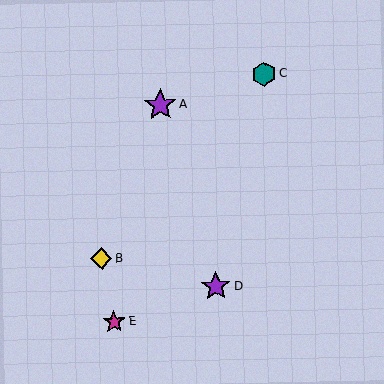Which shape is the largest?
The purple star (labeled A) is the largest.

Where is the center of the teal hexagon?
The center of the teal hexagon is at (264, 74).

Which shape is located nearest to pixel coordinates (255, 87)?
The teal hexagon (labeled C) at (264, 74) is nearest to that location.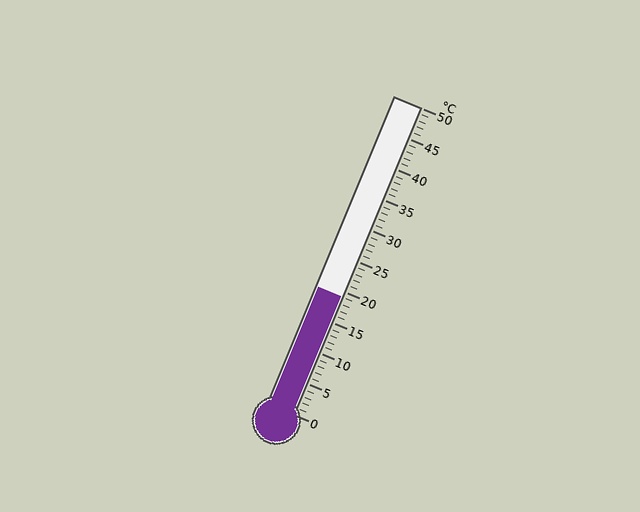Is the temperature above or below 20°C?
The temperature is below 20°C.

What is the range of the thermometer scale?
The thermometer scale ranges from 0°C to 50°C.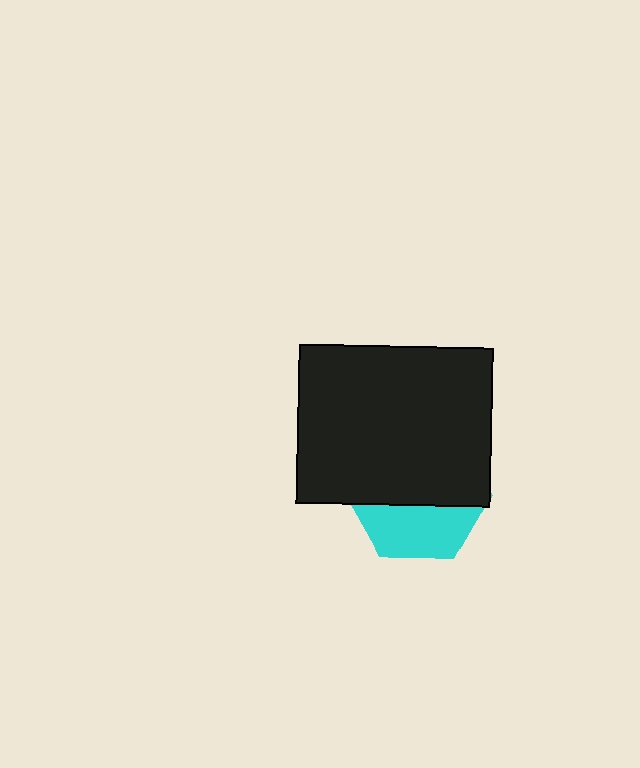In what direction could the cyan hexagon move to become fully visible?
The cyan hexagon could move down. That would shift it out from behind the black rectangle entirely.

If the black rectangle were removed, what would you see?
You would see the complete cyan hexagon.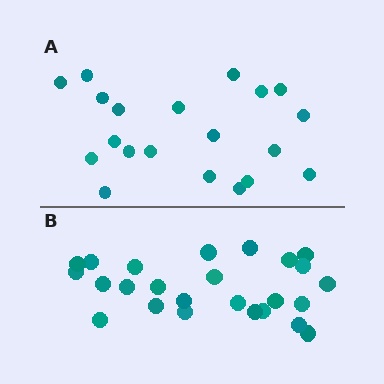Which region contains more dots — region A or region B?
Region B (the bottom region) has more dots.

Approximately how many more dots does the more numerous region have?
Region B has about 5 more dots than region A.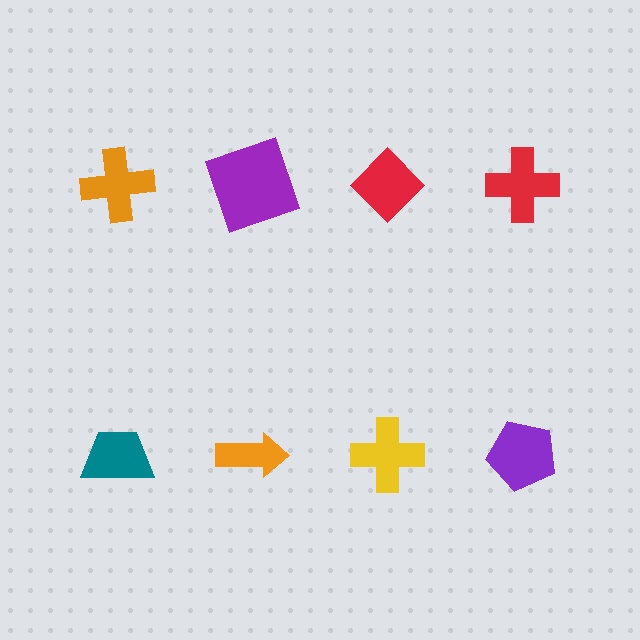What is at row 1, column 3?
A red diamond.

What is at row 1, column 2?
A purple square.